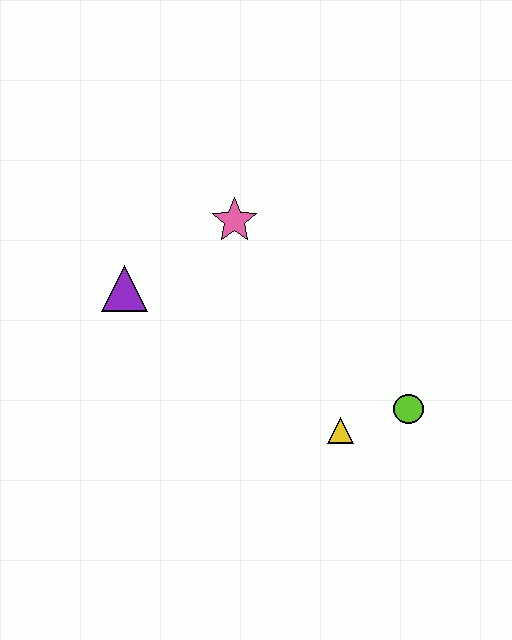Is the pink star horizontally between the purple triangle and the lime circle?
Yes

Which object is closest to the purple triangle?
The pink star is closest to the purple triangle.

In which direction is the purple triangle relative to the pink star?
The purple triangle is to the left of the pink star.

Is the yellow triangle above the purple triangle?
No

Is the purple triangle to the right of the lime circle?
No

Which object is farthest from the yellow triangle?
The purple triangle is farthest from the yellow triangle.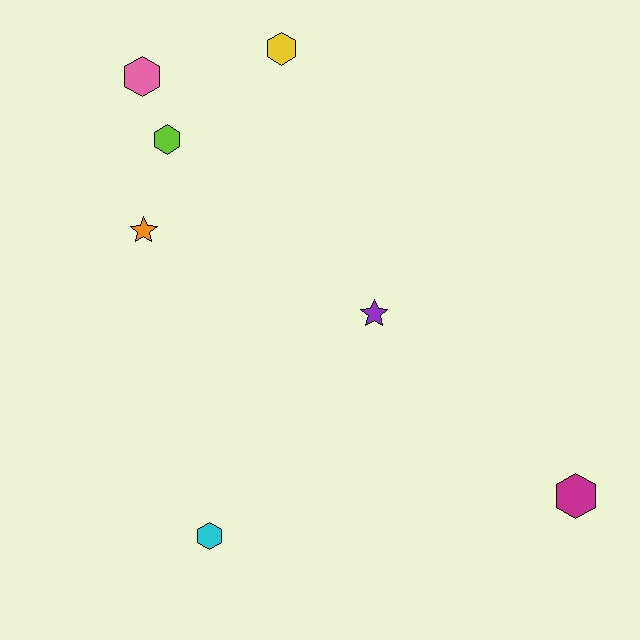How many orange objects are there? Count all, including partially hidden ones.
There is 1 orange object.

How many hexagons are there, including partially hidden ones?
There are 5 hexagons.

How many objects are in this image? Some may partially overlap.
There are 7 objects.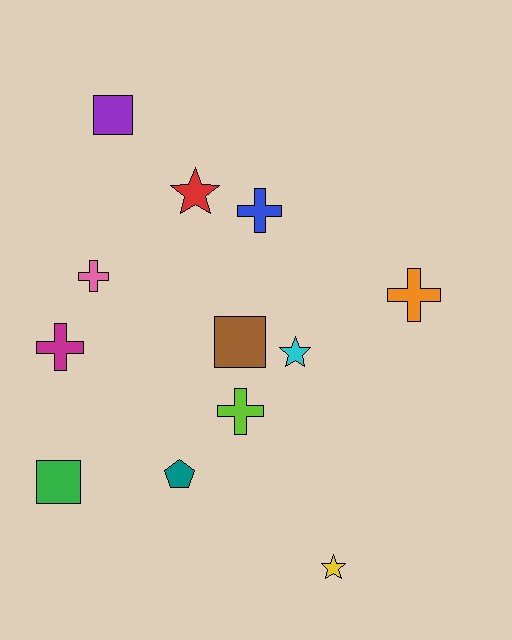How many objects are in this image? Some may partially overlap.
There are 12 objects.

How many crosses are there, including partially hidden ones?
There are 5 crosses.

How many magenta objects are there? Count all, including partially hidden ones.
There is 1 magenta object.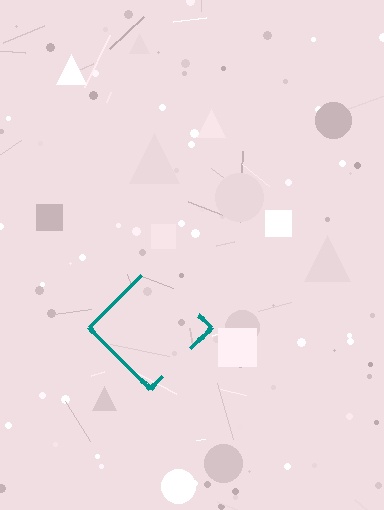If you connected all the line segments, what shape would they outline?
They would outline a diamond.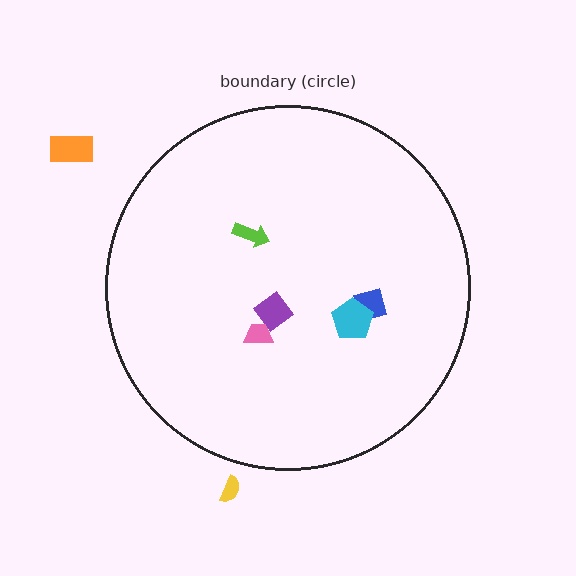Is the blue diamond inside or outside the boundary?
Inside.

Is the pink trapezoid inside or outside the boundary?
Inside.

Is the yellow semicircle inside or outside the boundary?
Outside.